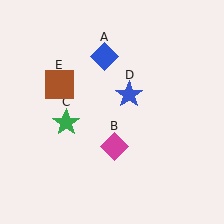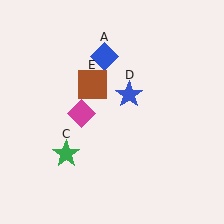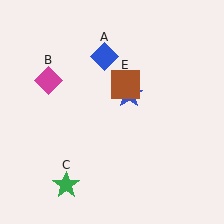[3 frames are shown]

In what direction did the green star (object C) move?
The green star (object C) moved down.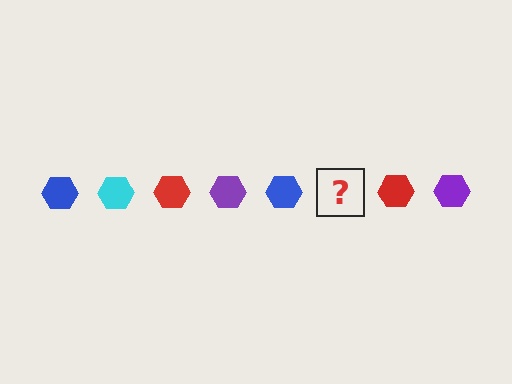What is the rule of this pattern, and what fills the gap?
The rule is that the pattern cycles through blue, cyan, red, purple hexagons. The gap should be filled with a cyan hexagon.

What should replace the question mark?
The question mark should be replaced with a cyan hexagon.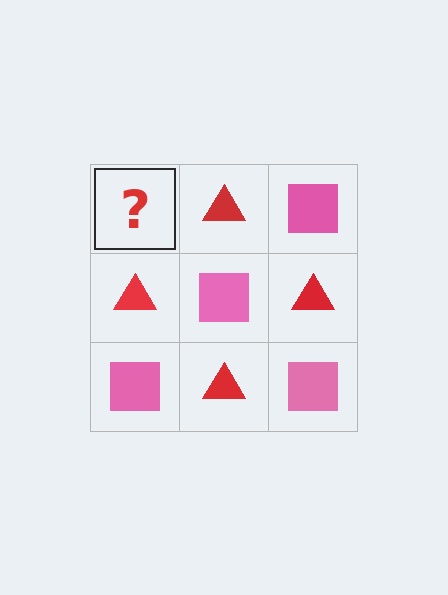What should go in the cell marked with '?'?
The missing cell should contain a pink square.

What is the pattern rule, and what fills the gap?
The rule is that it alternates pink square and red triangle in a checkerboard pattern. The gap should be filled with a pink square.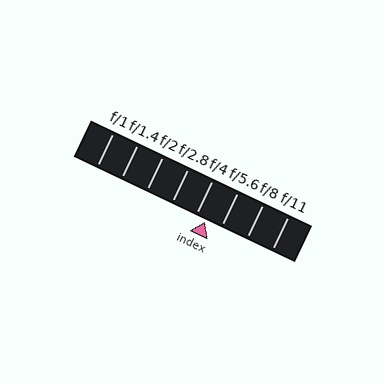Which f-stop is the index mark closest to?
The index mark is closest to f/4.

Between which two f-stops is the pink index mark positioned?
The index mark is between f/4 and f/5.6.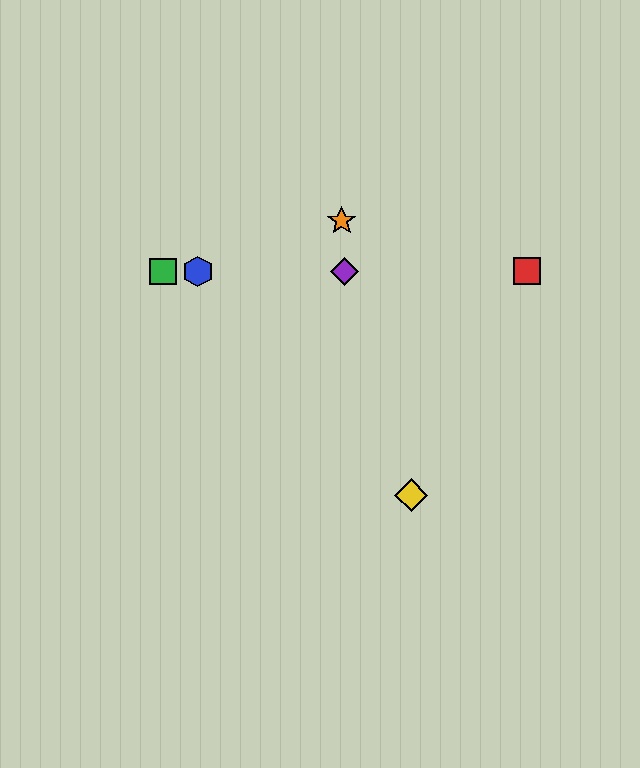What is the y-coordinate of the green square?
The green square is at y≈271.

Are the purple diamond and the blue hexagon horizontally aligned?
Yes, both are at y≈271.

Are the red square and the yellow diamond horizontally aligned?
No, the red square is at y≈271 and the yellow diamond is at y≈495.